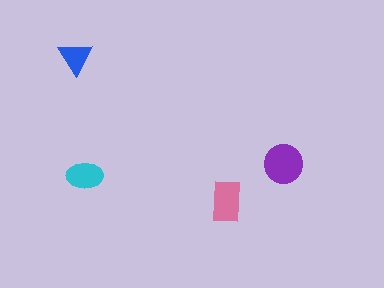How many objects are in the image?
There are 4 objects in the image.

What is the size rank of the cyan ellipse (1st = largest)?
3rd.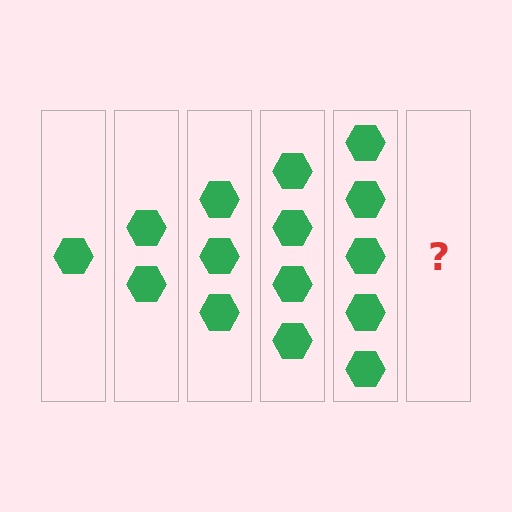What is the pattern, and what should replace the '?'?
The pattern is that each step adds one more hexagon. The '?' should be 6 hexagons.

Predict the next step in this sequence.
The next step is 6 hexagons.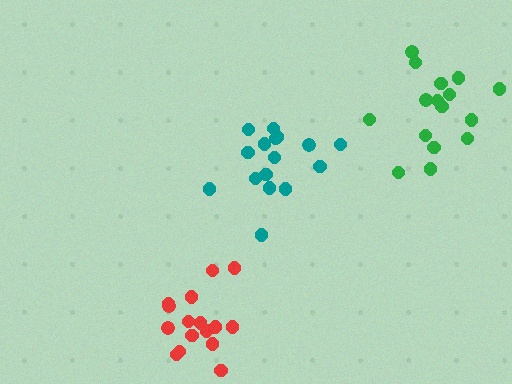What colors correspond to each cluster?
The clusters are colored: teal, green, red.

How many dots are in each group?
Group 1: 16 dots, Group 2: 16 dots, Group 3: 16 dots (48 total).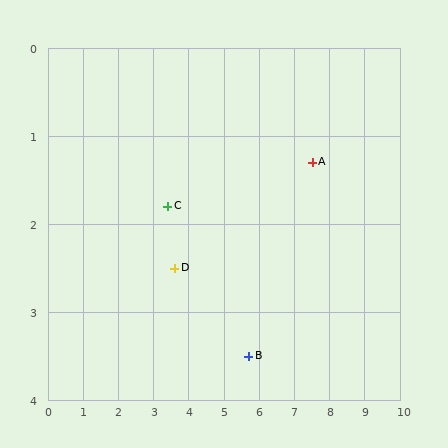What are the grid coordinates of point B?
Point B is at approximately (5.7, 3.5).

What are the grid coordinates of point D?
Point D is at approximately (3.6, 2.5).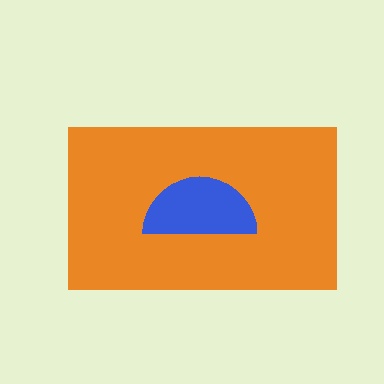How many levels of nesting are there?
2.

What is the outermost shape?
The orange rectangle.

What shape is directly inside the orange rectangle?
The blue semicircle.